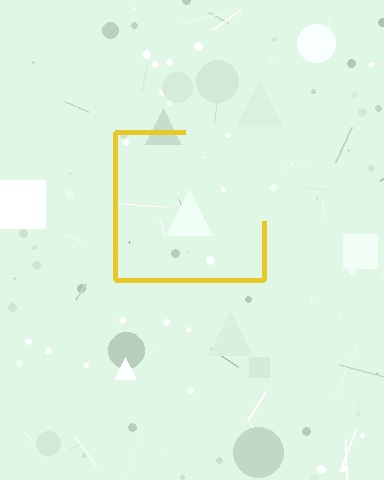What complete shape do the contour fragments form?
The contour fragments form a square.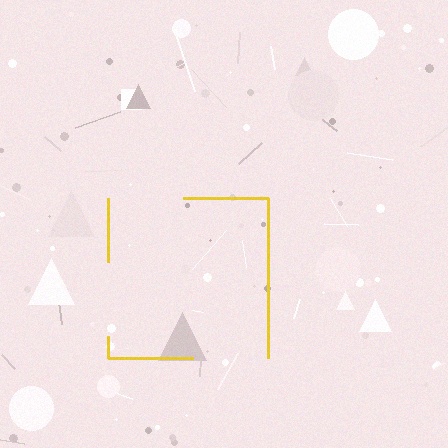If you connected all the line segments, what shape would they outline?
They would outline a square.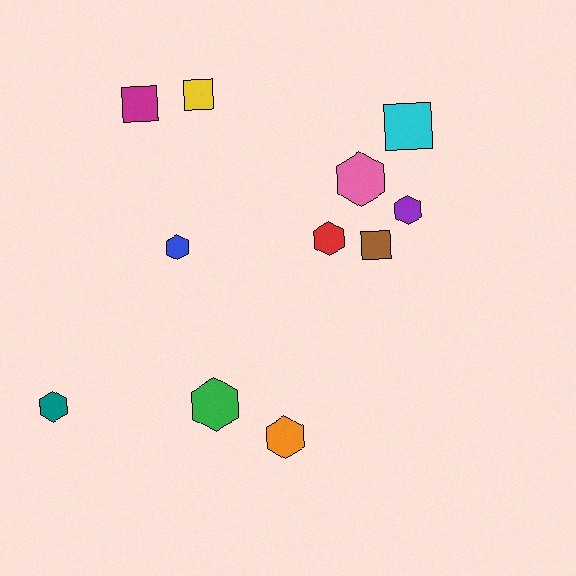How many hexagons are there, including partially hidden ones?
There are 7 hexagons.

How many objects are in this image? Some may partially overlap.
There are 11 objects.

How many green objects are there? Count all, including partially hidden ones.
There is 1 green object.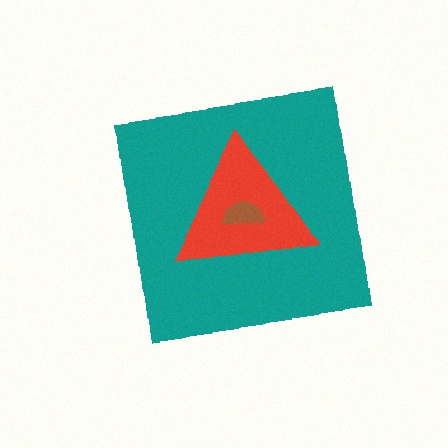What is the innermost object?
The brown semicircle.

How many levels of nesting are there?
3.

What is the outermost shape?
The teal square.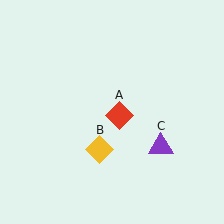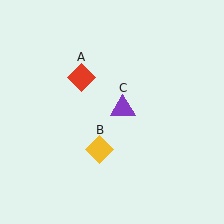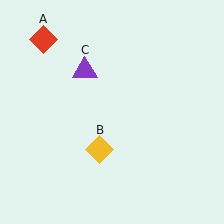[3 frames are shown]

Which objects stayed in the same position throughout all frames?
Yellow diamond (object B) remained stationary.